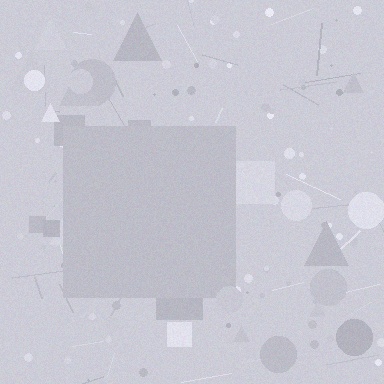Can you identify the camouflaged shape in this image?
The camouflaged shape is a square.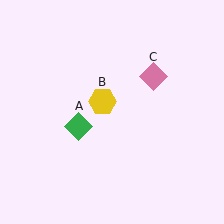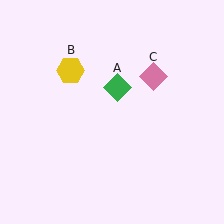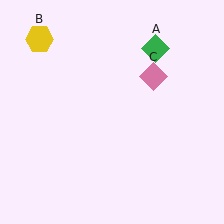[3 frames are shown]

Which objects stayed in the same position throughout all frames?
Pink diamond (object C) remained stationary.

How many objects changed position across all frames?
2 objects changed position: green diamond (object A), yellow hexagon (object B).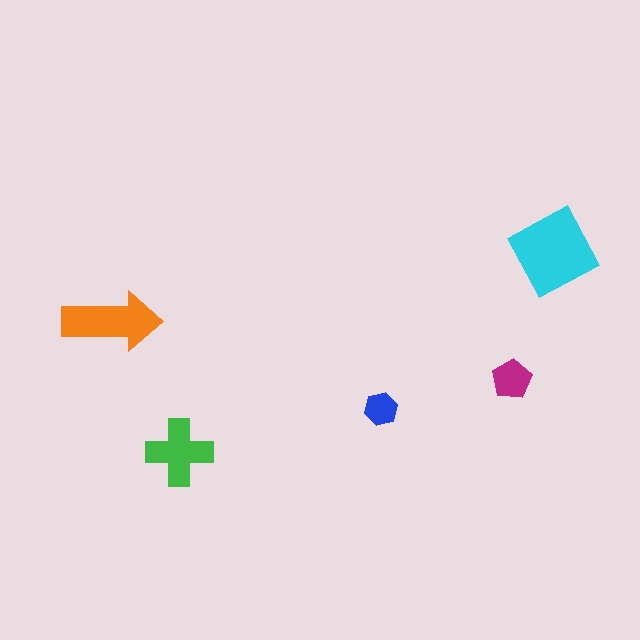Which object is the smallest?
The blue hexagon.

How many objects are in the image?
There are 5 objects in the image.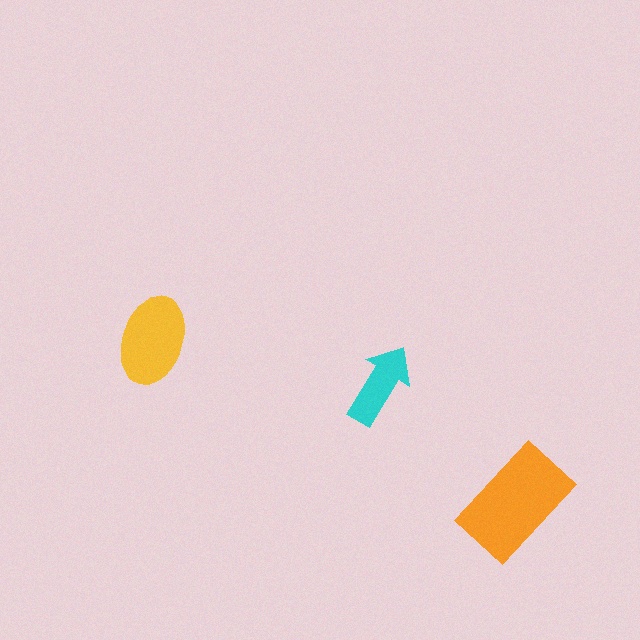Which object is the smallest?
The cyan arrow.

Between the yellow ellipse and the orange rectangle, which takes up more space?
The orange rectangle.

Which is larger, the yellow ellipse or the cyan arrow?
The yellow ellipse.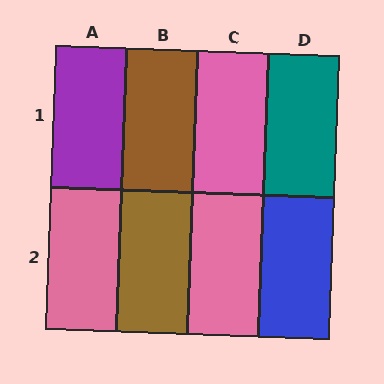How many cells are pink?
3 cells are pink.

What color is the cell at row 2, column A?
Pink.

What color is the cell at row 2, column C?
Pink.